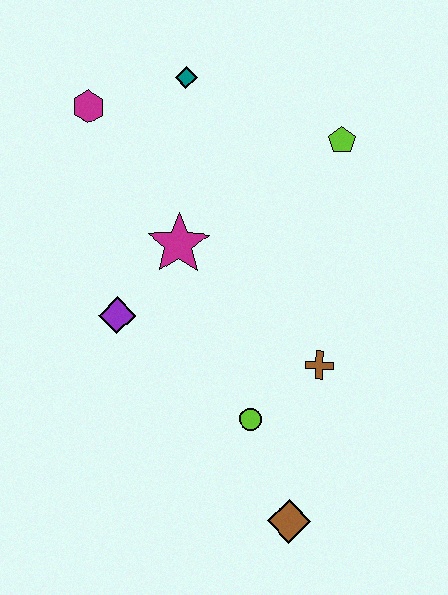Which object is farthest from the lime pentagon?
The brown diamond is farthest from the lime pentagon.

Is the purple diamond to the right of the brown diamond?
No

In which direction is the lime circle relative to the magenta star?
The lime circle is below the magenta star.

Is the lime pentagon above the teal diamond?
No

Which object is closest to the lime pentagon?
The teal diamond is closest to the lime pentagon.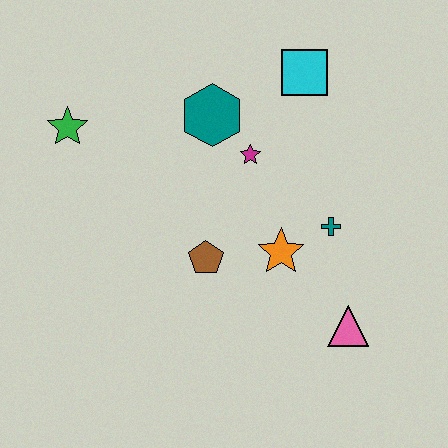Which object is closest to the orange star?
The teal cross is closest to the orange star.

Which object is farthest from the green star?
The pink triangle is farthest from the green star.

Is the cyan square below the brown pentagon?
No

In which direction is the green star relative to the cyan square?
The green star is to the left of the cyan square.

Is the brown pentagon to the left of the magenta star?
Yes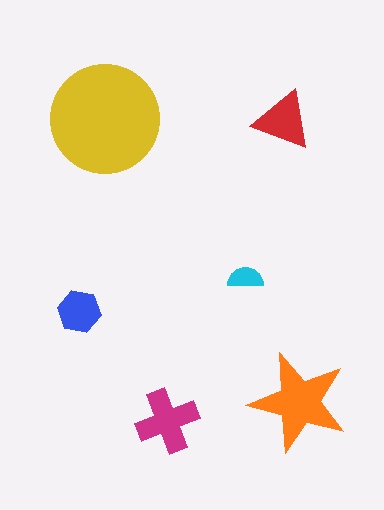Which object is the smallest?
The cyan semicircle.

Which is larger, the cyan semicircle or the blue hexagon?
The blue hexagon.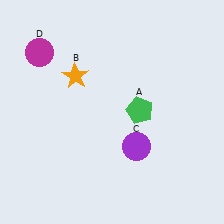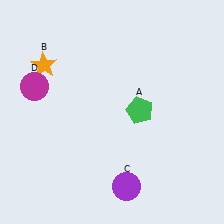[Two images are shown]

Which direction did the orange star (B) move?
The orange star (B) moved left.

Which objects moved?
The objects that moved are: the orange star (B), the purple circle (C), the magenta circle (D).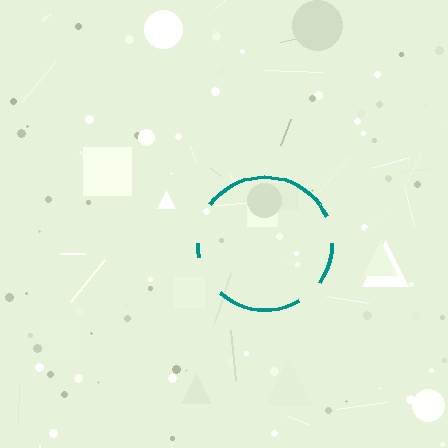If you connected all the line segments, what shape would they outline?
They would outline a circle.